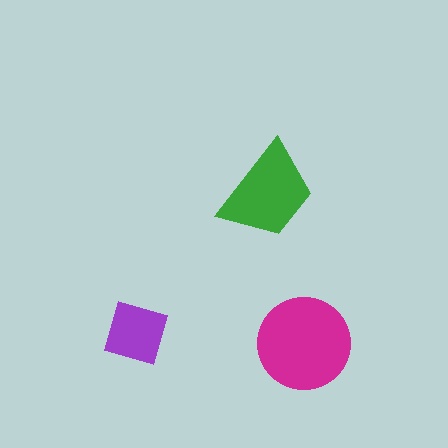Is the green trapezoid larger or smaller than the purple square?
Larger.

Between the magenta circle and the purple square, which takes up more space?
The magenta circle.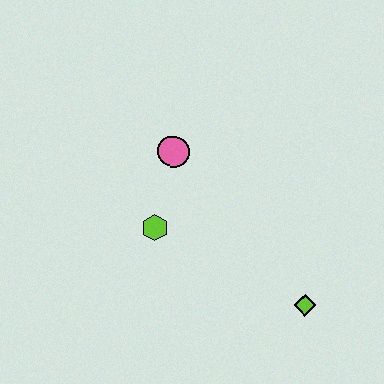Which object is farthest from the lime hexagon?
The lime diamond is farthest from the lime hexagon.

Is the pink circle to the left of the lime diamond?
Yes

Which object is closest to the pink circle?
The lime hexagon is closest to the pink circle.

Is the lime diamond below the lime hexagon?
Yes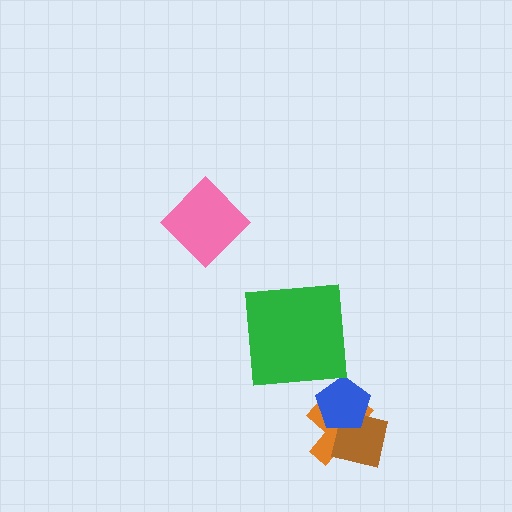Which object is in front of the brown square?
The blue pentagon is in front of the brown square.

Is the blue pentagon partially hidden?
No, no other shape covers it.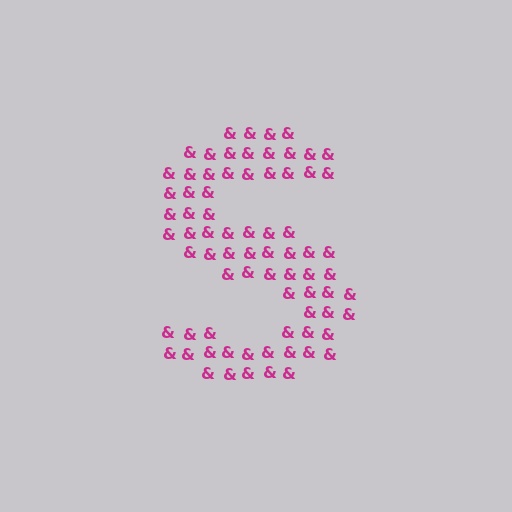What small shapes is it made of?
It is made of small ampersands.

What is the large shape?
The large shape is the letter S.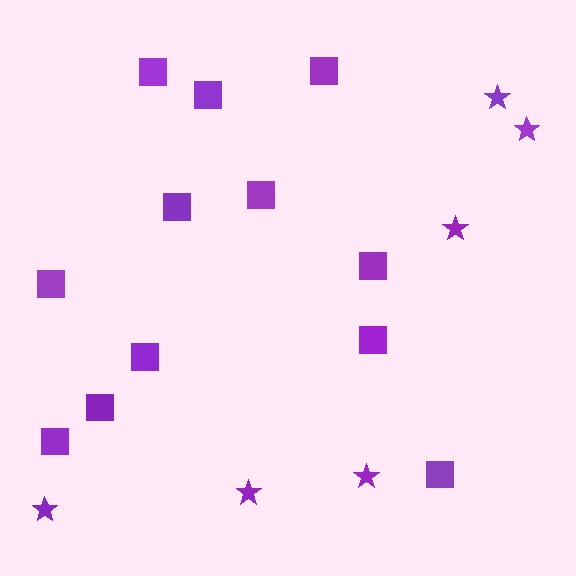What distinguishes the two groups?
There are 2 groups: one group of stars (6) and one group of squares (12).